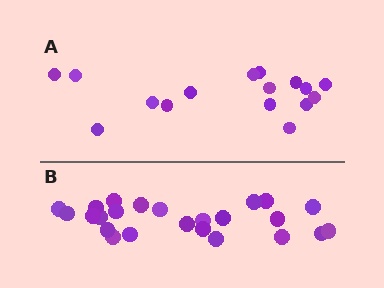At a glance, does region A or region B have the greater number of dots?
Region B (the bottom region) has more dots.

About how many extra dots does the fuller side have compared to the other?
Region B has roughly 8 or so more dots than region A.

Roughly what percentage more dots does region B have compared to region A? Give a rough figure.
About 50% more.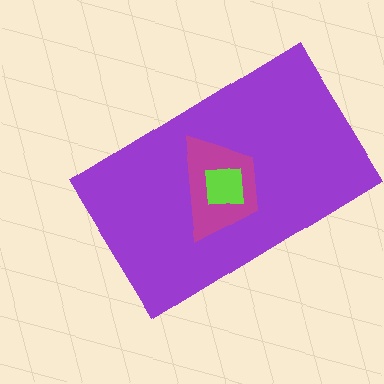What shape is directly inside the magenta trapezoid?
The lime square.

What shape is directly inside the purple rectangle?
The magenta trapezoid.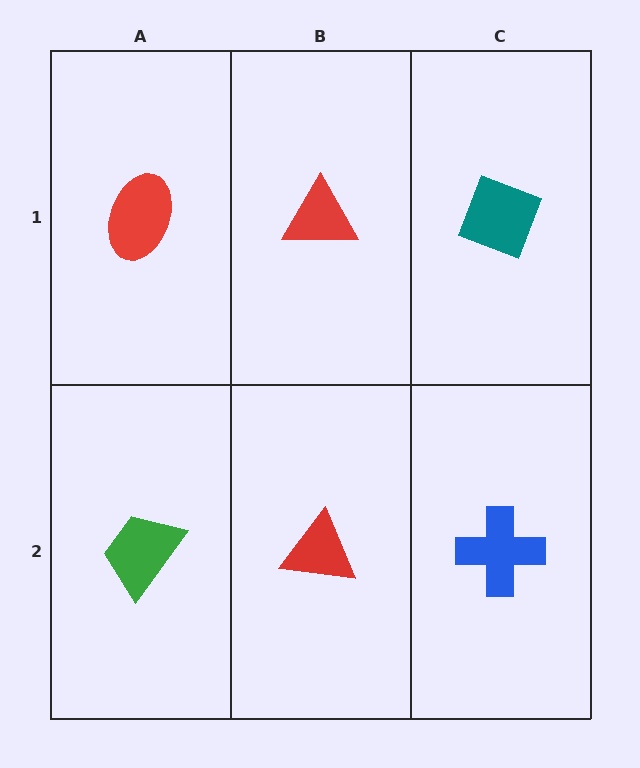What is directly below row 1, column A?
A green trapezoid.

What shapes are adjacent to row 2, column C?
A teal diamond (row 1, column C), a red triangle (row 2, column B).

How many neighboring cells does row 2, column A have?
2.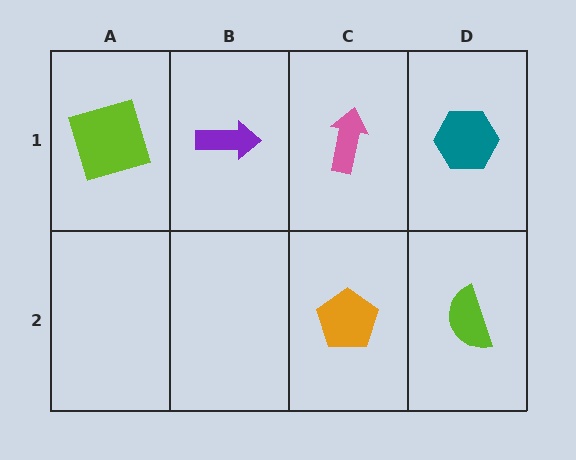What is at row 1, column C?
A pink arrow.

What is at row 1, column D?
A teal hexagon.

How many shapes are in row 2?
2 shapes.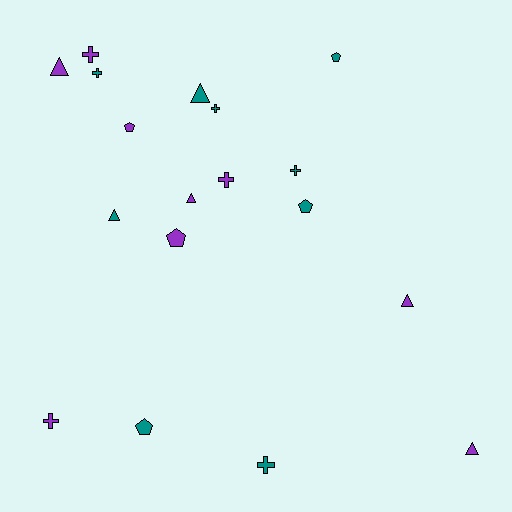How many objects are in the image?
There are 18 objects.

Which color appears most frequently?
Purple, with 9 objects.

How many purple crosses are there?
There are 3 purple crosses.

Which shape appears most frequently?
Cross, with 7 objects.